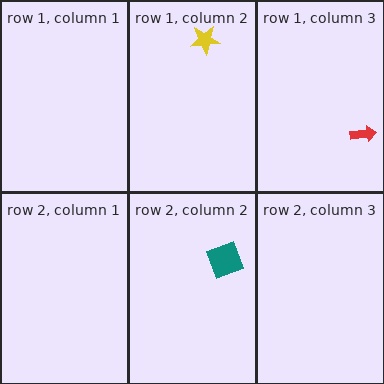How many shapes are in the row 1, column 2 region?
1.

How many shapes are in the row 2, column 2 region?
1.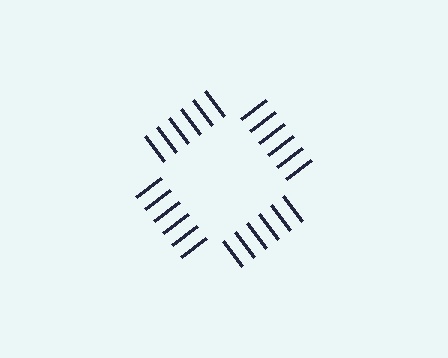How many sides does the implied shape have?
4 sides — the line-ends trace a square.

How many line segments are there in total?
24 — 6 along each of the 4 edges.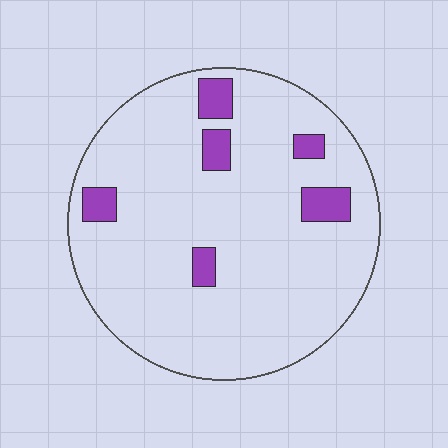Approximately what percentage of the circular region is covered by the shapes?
Approximately 10%.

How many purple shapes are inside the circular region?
6.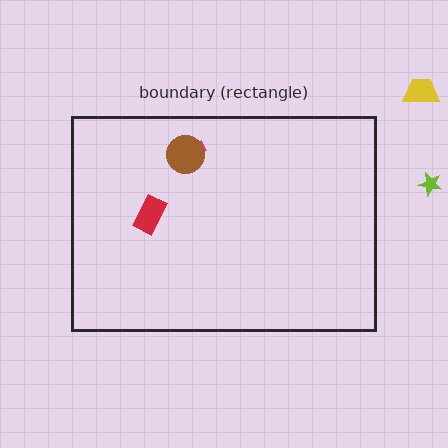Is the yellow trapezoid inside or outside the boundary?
Outside.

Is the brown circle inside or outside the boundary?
Inside.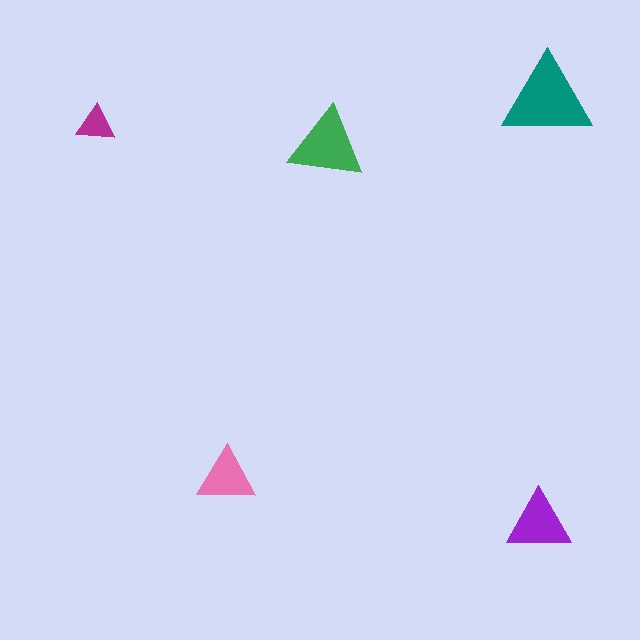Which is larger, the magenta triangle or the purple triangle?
The purple one.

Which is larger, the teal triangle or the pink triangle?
The teal one.